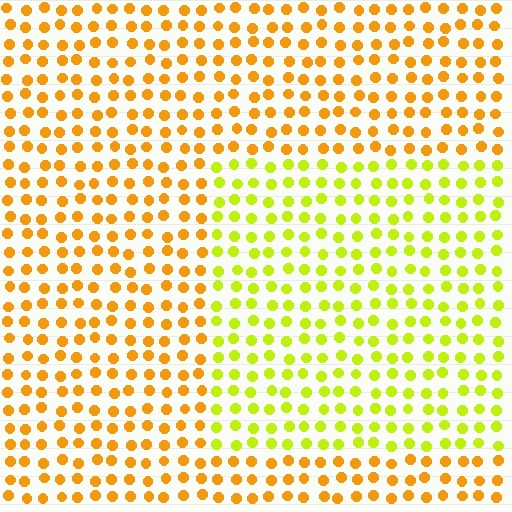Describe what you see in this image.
The image is filled with small orange elements in a uniform arrangement. A rectangle-shaped region is visible where the elements are tinted to a slightly different hue, forming a subtle color boundary.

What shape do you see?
I see a rectangle.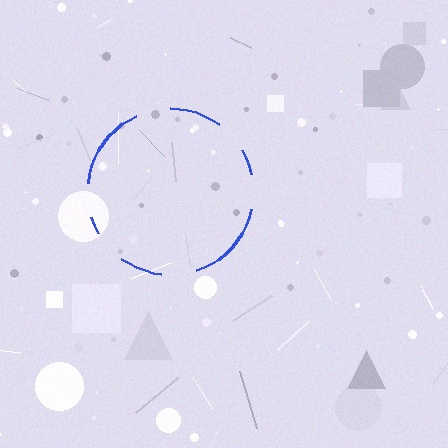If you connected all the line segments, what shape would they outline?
They would outline a circle.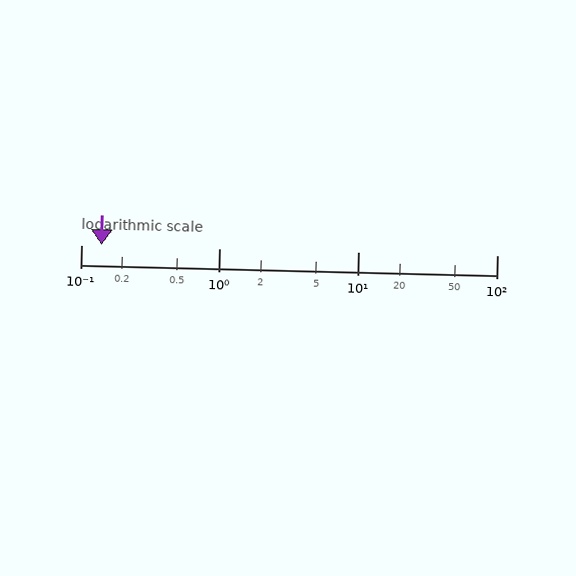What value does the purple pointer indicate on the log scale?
The pointer indicates approximately 0.14.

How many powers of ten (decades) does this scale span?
The scale spans 3 decades, from 0.1 to 100.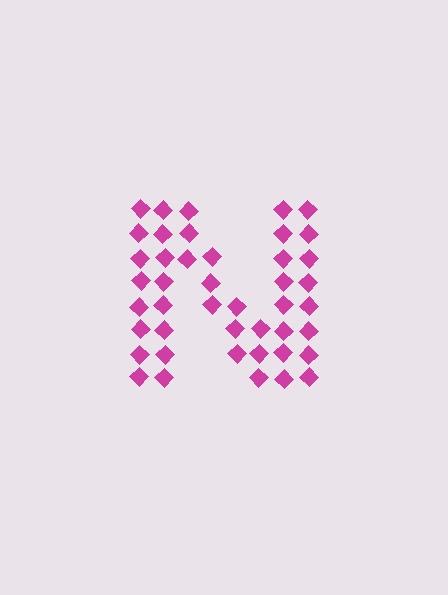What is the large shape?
The large shape is the letter N.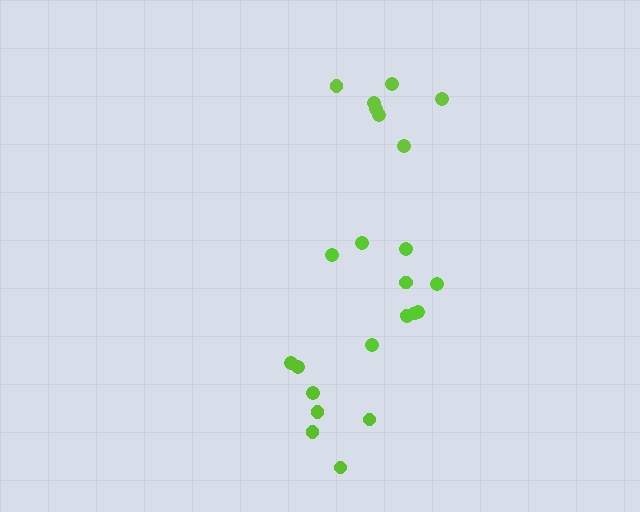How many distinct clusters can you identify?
There are 3 distinct clusters.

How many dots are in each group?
Group 1: 10 dots, Group 2: 7 dots, Group 3: 7 dots (24 total).